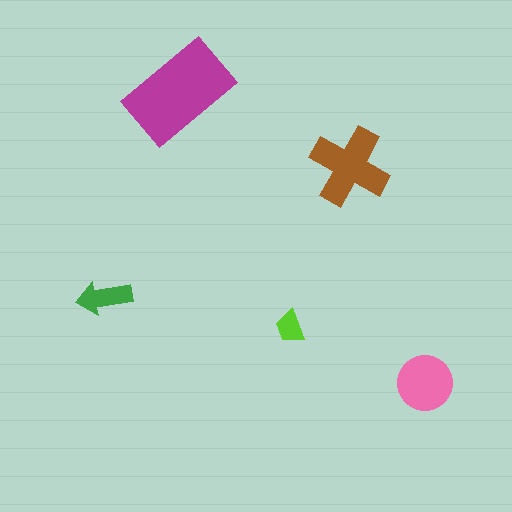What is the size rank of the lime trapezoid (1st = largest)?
5th.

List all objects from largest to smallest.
The magenta rectangle, the brown cross, the pink circle, the green arrow, the lime trapezoid.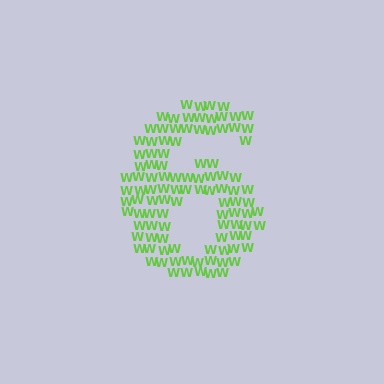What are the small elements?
The small elements are letter W's.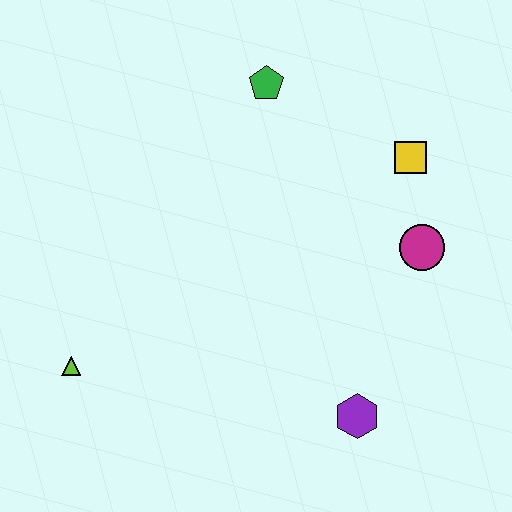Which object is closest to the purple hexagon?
The magenta circle is closest to the purple hexagon.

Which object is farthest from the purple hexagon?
The green pentagon is farthest from the purple hexagon.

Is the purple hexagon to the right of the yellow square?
No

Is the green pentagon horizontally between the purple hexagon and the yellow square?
No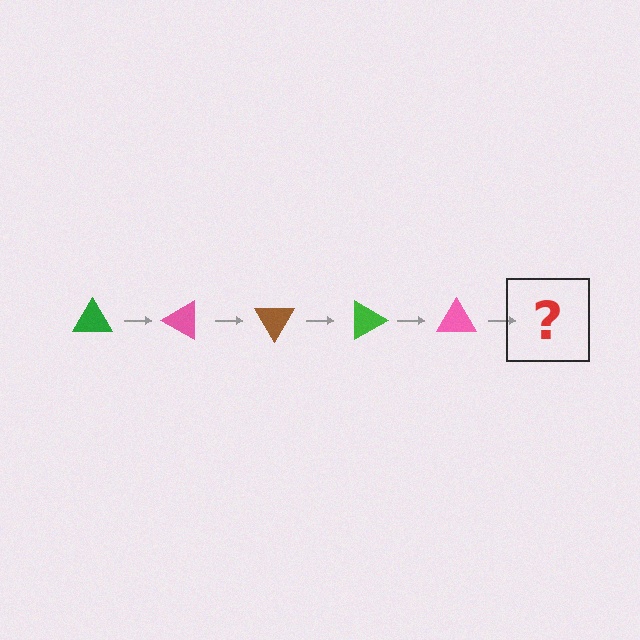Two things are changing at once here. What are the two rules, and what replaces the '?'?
The two rules are that it rotates 30 degrees each step and the color cycles through green, pink, and brown. The '?' should be a brown triangle, rotated 150 degrees from the start.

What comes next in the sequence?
The next element should be a brown triangle, rotated 150 degrees from the start.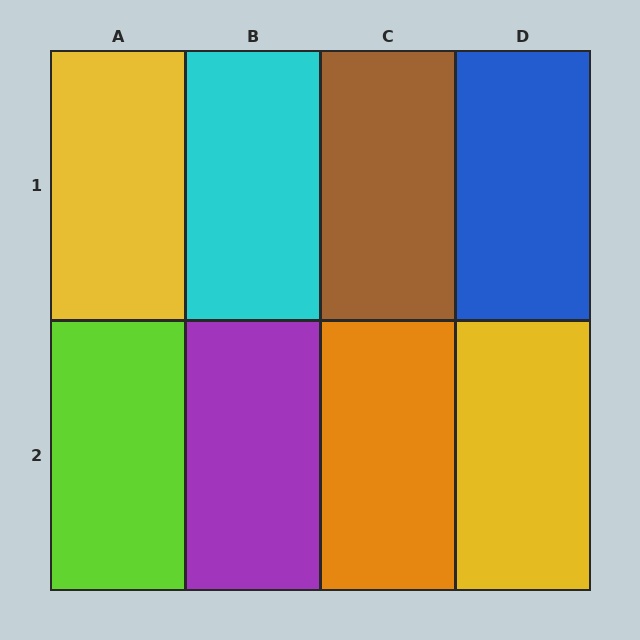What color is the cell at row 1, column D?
Blue.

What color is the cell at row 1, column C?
Brown.